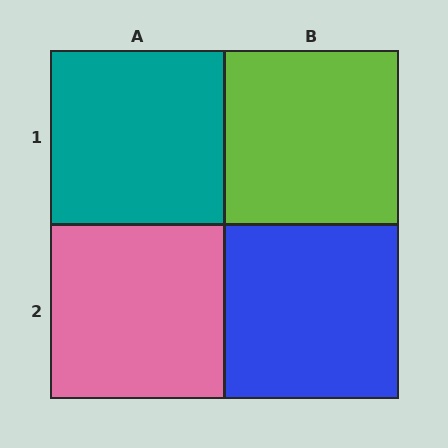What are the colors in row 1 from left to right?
Teal, lime.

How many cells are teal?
1 cell is teal.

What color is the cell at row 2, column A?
Pink.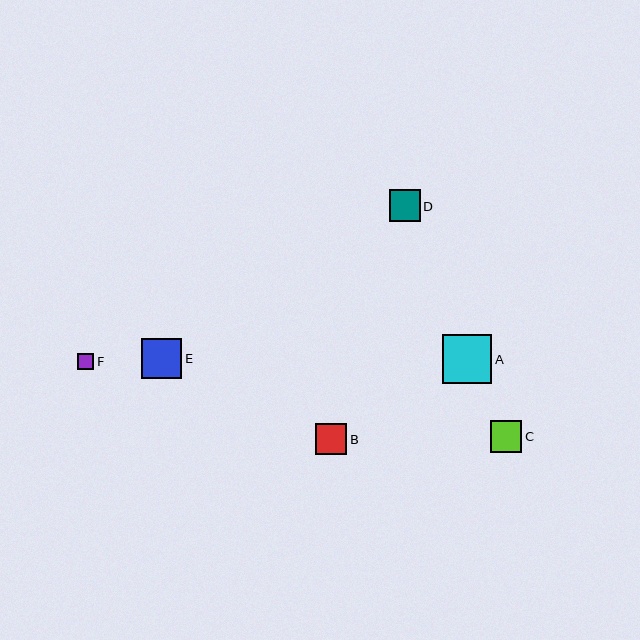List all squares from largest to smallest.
From largest to smallest: A, E, C, D, B, F.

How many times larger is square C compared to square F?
Square C is approximately 1.9 times the size of square F.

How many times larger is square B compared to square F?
Square B is approximately 1.9 times the size of square F.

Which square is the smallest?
Square F is the smallest with a size of approximately 17 pixels.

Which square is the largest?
Square A is the largest with a size of approximately 49 pixels.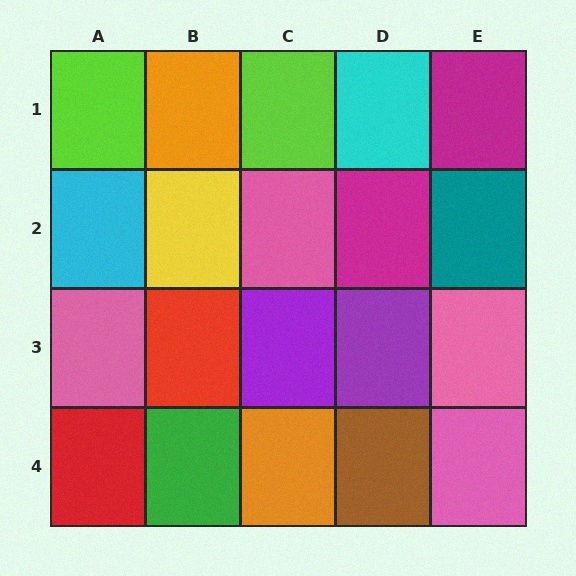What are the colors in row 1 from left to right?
Lime, orange, lime, cyan, magenta.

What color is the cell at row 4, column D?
Brown.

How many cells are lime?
2 cells are lime.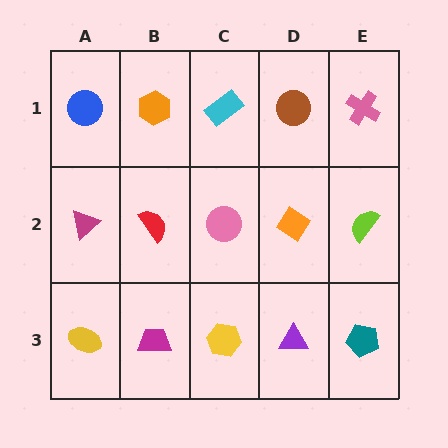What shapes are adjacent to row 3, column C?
A pink circle (row 2, column C), a magenta trapezoid (row 3, column B), a purple triangle (row 3, column D).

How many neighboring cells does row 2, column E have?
3.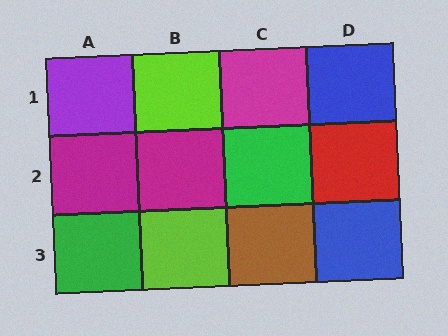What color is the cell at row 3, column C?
Brown.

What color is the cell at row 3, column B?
Lime.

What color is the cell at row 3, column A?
Green.